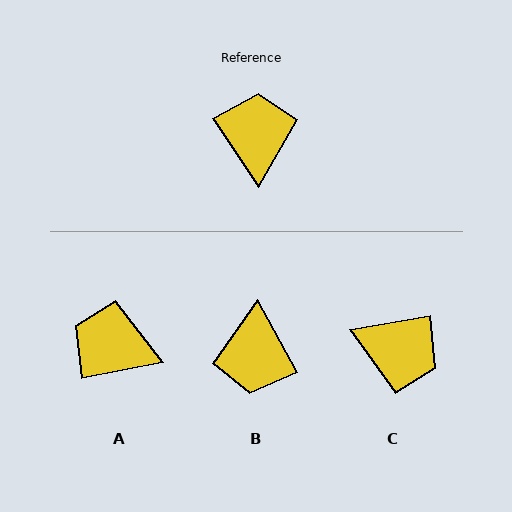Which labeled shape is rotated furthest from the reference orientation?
B, about 175 degrees away.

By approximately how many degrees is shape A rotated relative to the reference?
Approximately 67 degrees counter-clockwise.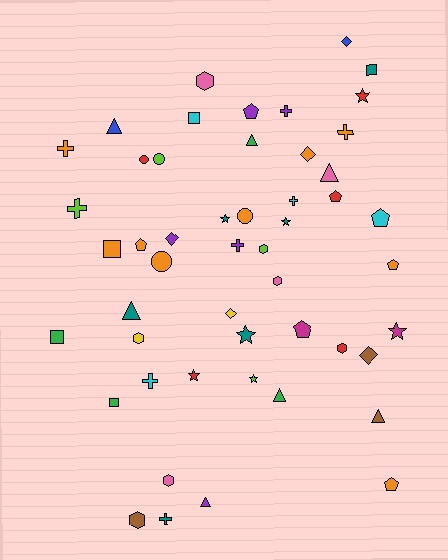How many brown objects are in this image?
There are 3 brown objects.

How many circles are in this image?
There are 4 circles.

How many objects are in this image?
There are 50 objects.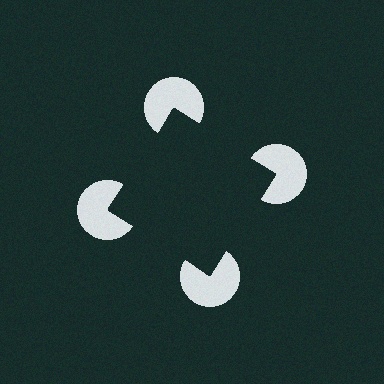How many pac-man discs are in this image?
There are 4 — one at each vertex of the illusory square.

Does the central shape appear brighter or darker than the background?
It typically appears slightly darker than the background, even though no actual brightness change is drawn.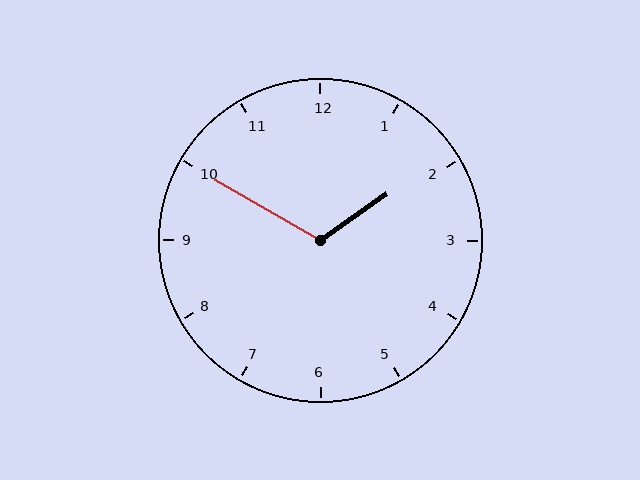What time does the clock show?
1:50.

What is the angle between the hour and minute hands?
Approximately 115 degrees.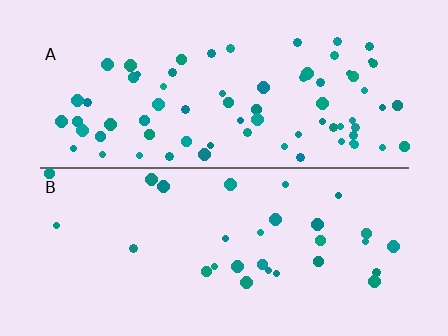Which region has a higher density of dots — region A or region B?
A (the top).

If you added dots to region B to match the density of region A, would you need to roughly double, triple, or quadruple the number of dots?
Approximately double.